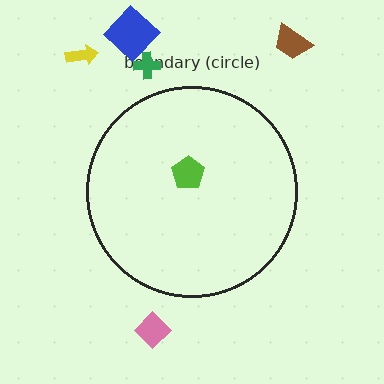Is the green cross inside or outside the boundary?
Outside.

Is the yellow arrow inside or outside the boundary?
Outside.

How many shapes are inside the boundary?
1 inside, 5 outside.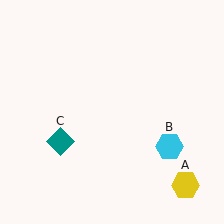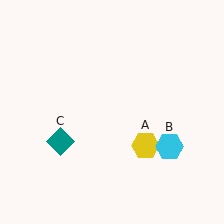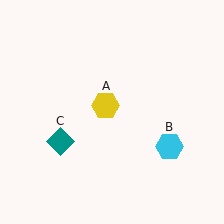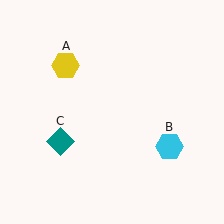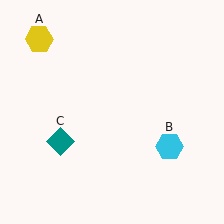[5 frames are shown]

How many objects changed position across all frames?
1 object changed position: yellow hexagon (object A).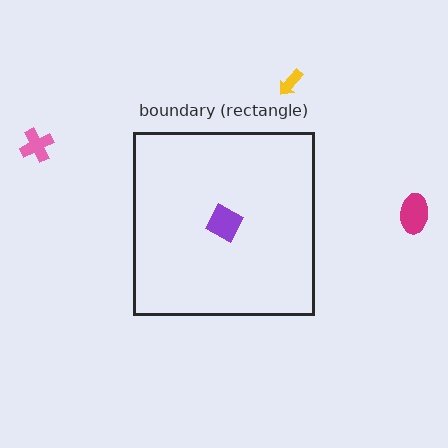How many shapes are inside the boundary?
1 inside, 3 outside.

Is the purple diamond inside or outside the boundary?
Inside.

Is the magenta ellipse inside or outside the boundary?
Outside.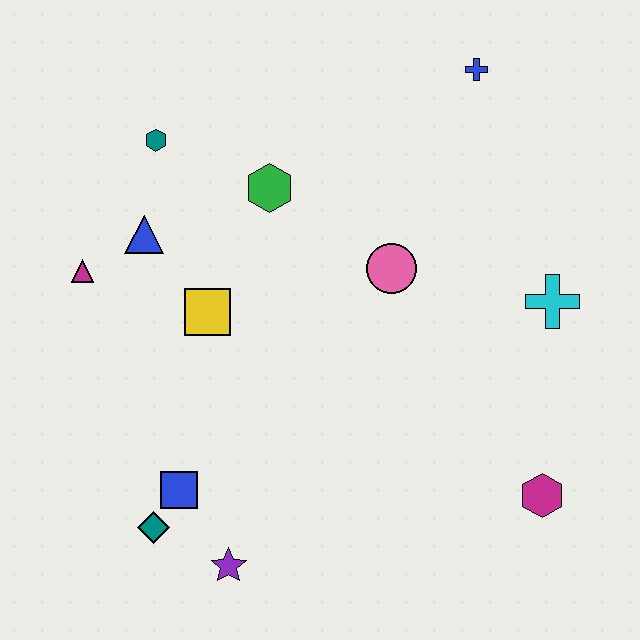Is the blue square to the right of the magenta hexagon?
No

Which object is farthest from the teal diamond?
The blue cross is farthest from the teal diamond.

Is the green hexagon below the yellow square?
No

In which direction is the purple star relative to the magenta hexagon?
The purple star is to the left of the magenta hexagon.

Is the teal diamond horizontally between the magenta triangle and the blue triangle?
No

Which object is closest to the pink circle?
The green hexagon is closest to the pink circle.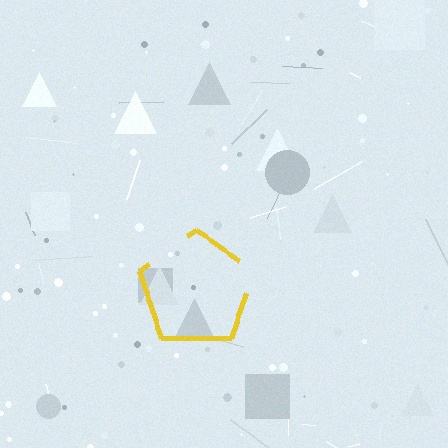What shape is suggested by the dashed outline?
The dashed outline suggests a pentagon.